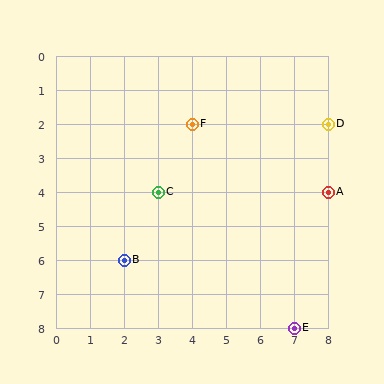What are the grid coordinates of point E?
Point E is at grid coordinates (7, 8).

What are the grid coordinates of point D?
Point D is at grid coordinates (8, 2).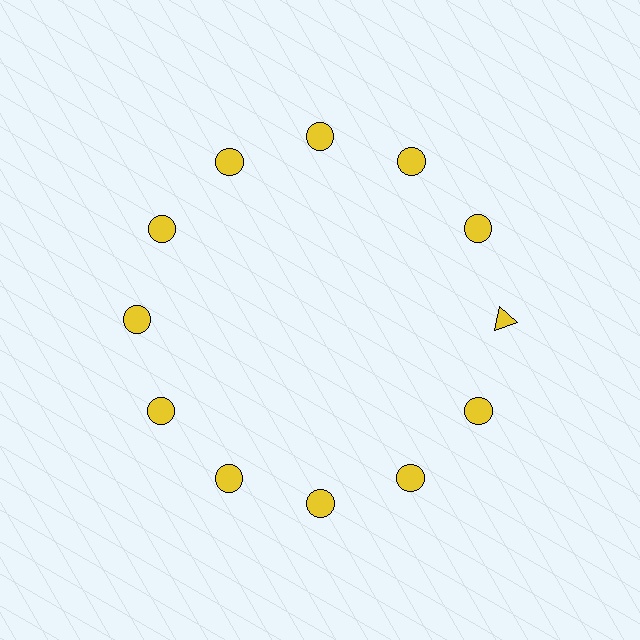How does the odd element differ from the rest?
It has a different shape: triangle instead of circle.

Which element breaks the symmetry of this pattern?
The yellow triangle at roughly the 3 o'clock position breaks the symmetry. All other shapes are yellow circles.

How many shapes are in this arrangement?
There are 12 shapes arranged in a ring pattern.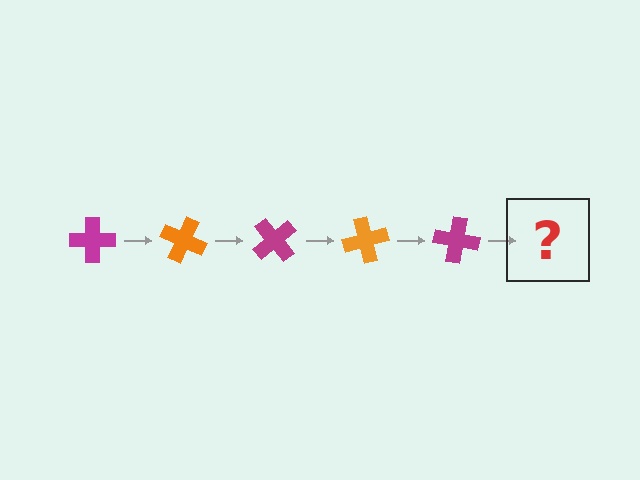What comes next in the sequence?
The next element should be an orange cross, rotated 125 degrees from the start.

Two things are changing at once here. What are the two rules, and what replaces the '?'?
The two rules are that it rotates 25 degrees each step and the color cycles through magenta and orange. The '?' should be an orange cross, rotated 125 degrees from the start.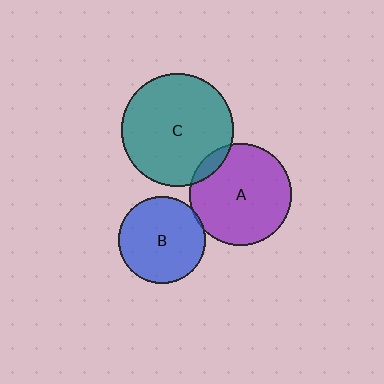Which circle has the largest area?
Circle C (teal).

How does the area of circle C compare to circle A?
Approximately 1.2 times.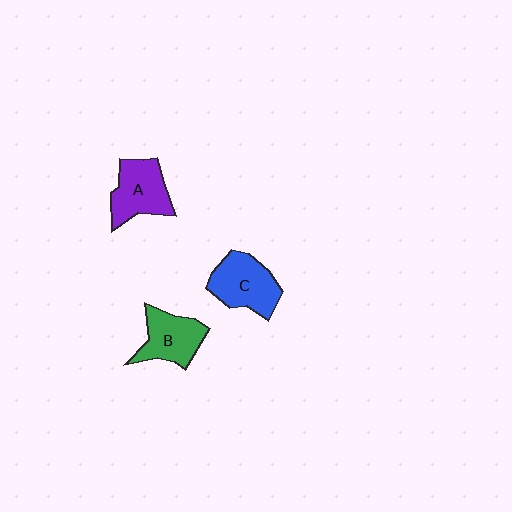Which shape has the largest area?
Shape C (blue).